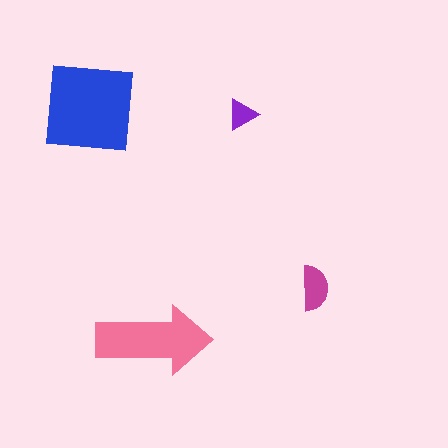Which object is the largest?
The blue square.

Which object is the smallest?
The purple triangle.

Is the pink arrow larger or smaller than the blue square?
Smaller.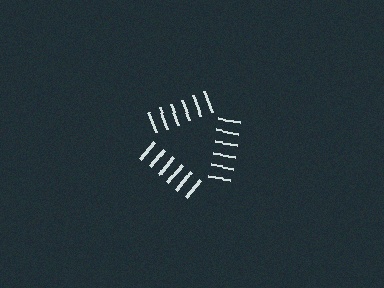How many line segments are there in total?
18 — 6 along each of the 3 edges.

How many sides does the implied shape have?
3 sides — the line-ends trace a triangle.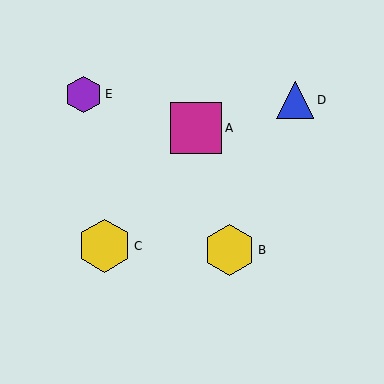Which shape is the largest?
The yellow hexagon (labeled C) is the largest.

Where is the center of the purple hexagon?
The center of the purple hexagon is at (84, 94).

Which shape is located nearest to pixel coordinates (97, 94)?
The purple hexagon (labeled E) at (84, 94) is nearest to that location.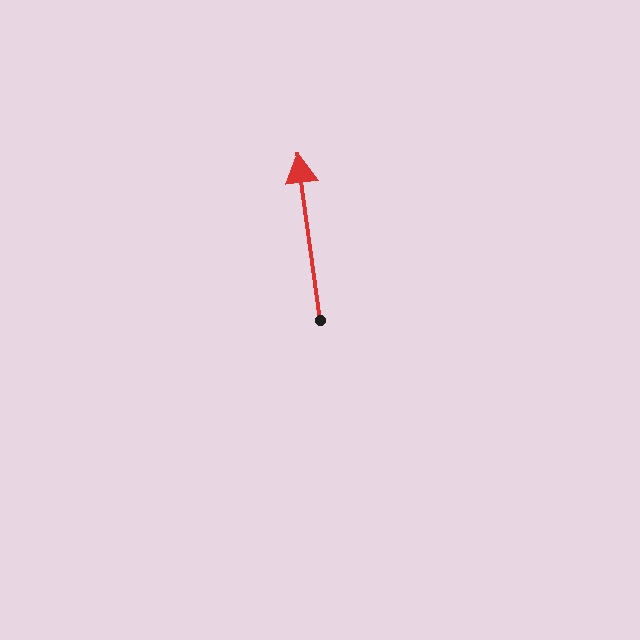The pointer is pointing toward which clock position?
Roughly 12 o'clock.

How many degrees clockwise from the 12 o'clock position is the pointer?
Approximately 352 degrees.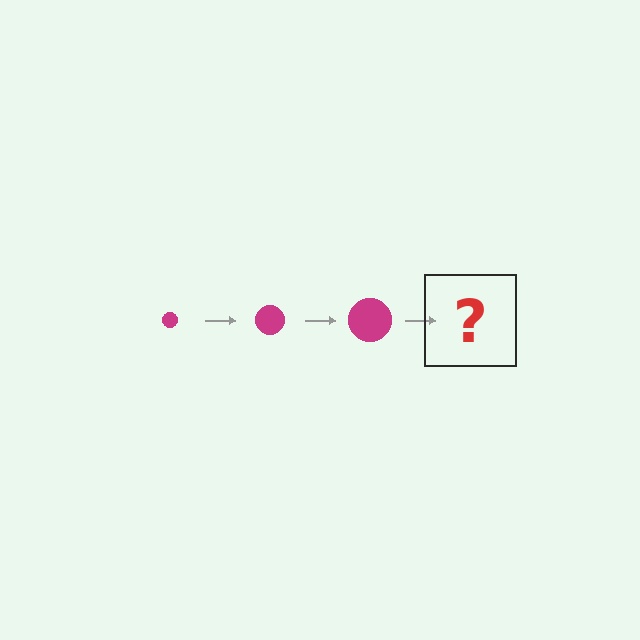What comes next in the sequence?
The next element should be a magenta circle, larger than the previous one.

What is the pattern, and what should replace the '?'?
The pattern is that the circle gets progressively larger each step. The '?' should be a magenta circle, larger than the previous one.